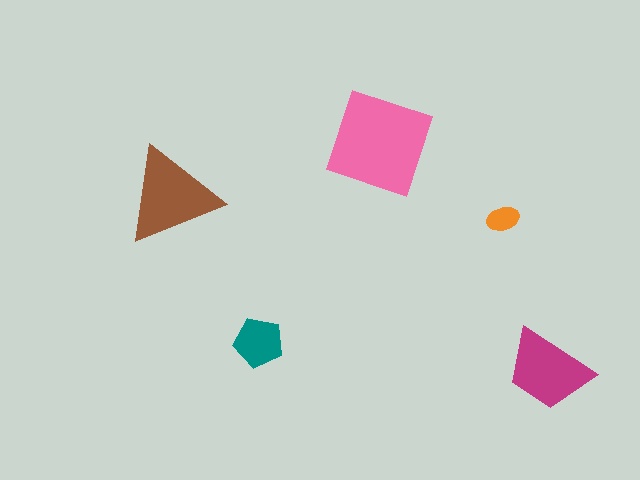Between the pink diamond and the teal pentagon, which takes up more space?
The pink diamond.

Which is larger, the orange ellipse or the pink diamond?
The pink diamond.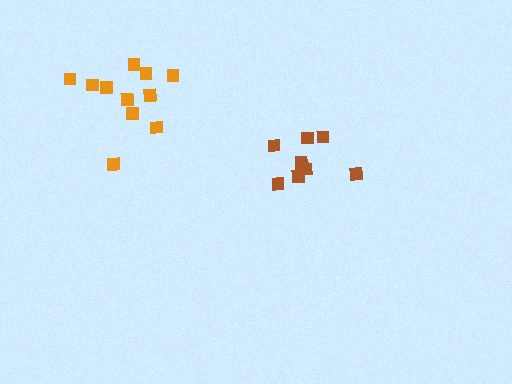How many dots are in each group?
Group 1: 11 dots, Group 2: 10 dots (21 total).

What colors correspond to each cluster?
The clusters are colored: orange, brown.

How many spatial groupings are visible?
There are 2 spatial groupings.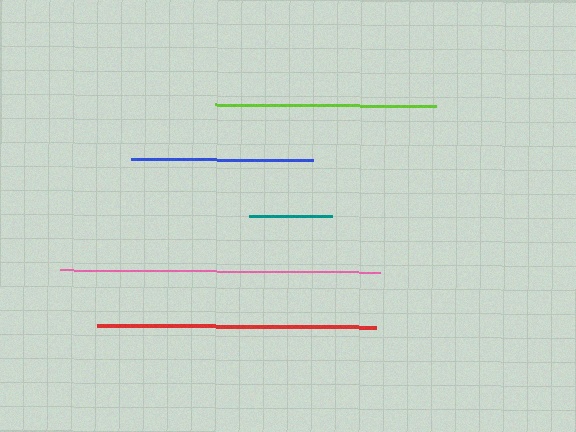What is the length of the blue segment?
The blue segment is approximately 182 pixels long.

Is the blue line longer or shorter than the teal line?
The blue line is longer than the teal line.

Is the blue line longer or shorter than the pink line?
The pink line is longer than the blue line.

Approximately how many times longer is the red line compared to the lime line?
The red line is approximately 1.3 times the length of the lime line.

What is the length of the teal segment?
The teal segment is approximately 82 pixels long.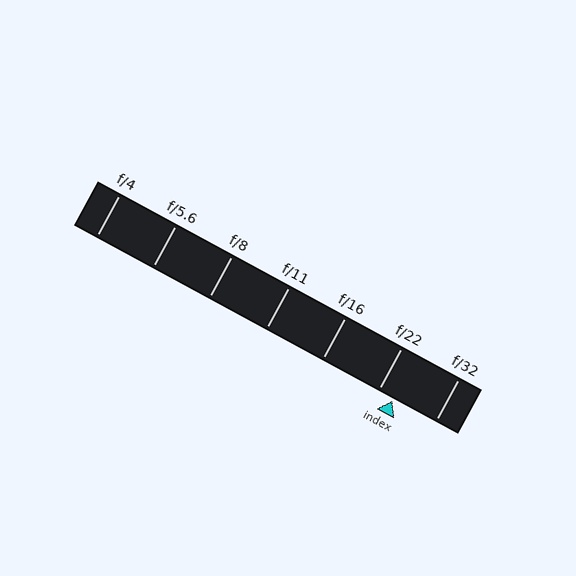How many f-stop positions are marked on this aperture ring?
There are 7 f-stop positions marked.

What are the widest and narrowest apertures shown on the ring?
The widest aperture shown is f/4 and the narrowest is f/32.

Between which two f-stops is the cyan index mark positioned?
The index mark is between f/22 and f/32.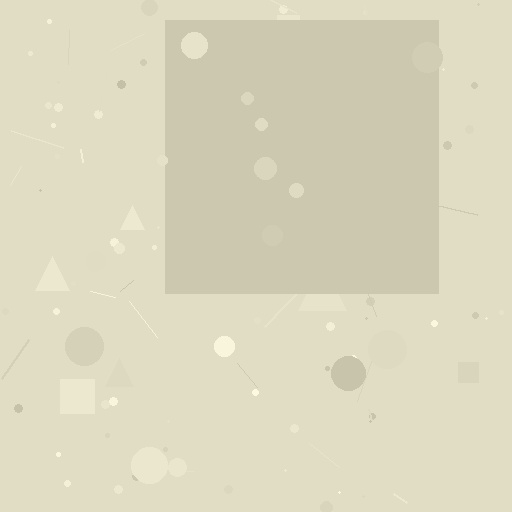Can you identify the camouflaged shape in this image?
The camouflaged shape is a square.